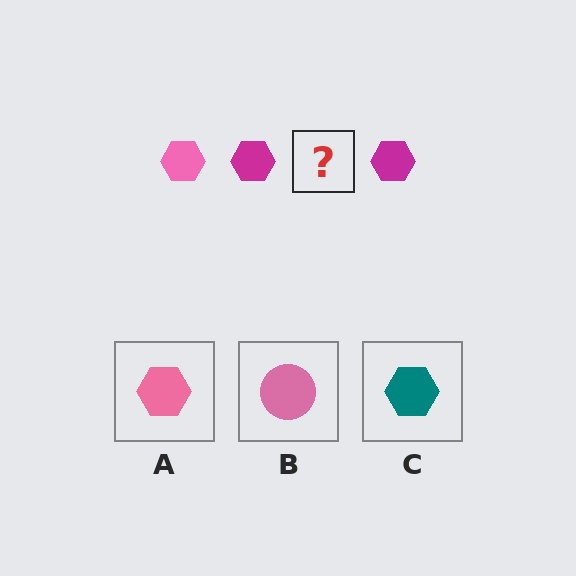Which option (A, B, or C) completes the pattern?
A.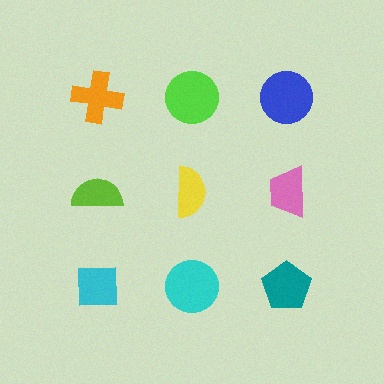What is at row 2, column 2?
A yellow semicircle.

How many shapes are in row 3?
3 shapes.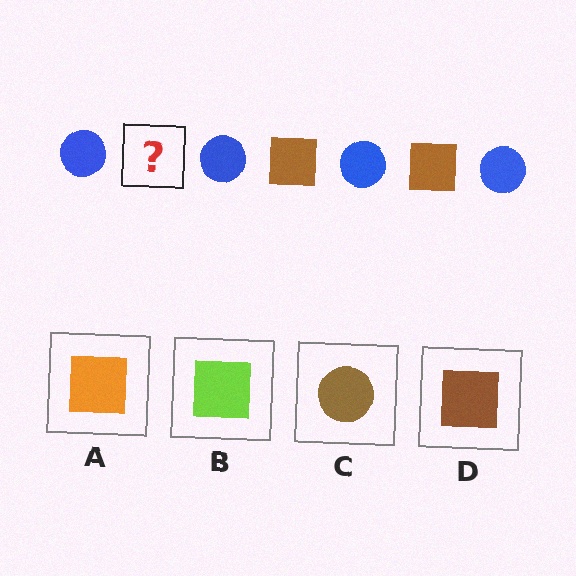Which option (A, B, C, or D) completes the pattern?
D.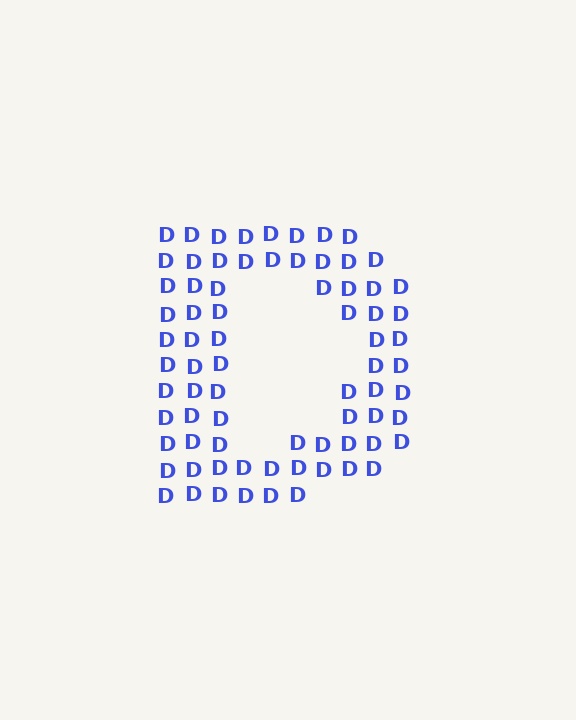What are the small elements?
The small elements are letter D's.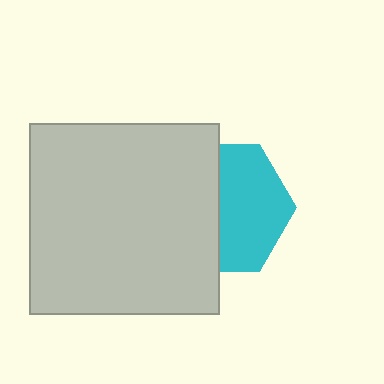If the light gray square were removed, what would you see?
You would see the complete cyan hexagon.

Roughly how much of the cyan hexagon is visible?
About half of it is visible (roughly 53%).